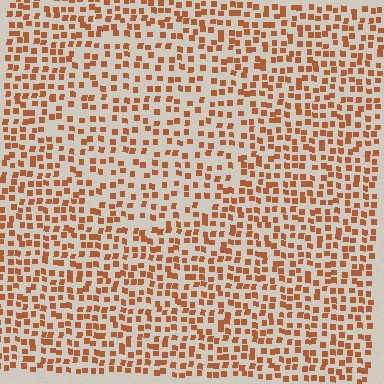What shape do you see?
I see a circle.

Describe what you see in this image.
The image contains small brown elements arranged at two different densities. A circle-shaped region is visible where the elements are less densely packed than the surrounding area.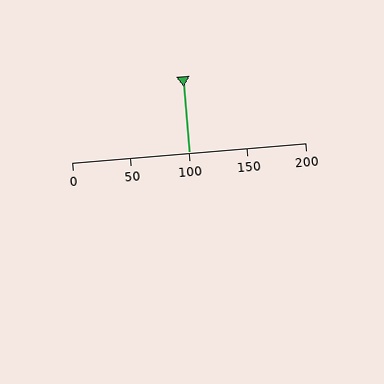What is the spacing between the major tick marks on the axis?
The major ticks are spaced 50 apart.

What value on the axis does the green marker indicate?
The marker indicates approximately 100.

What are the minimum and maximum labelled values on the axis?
The axis runs from 0 to 200.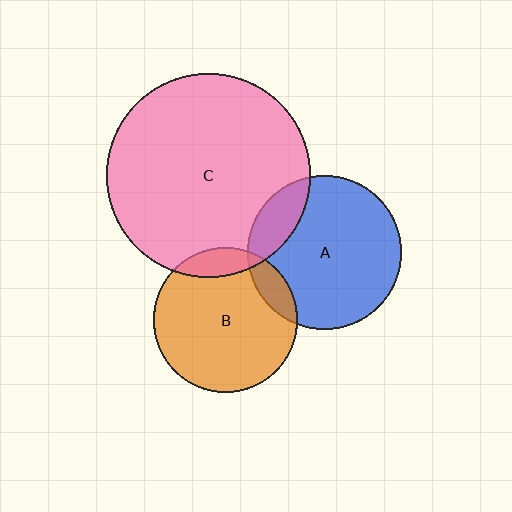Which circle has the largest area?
Circle C (pink).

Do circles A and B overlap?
Yes.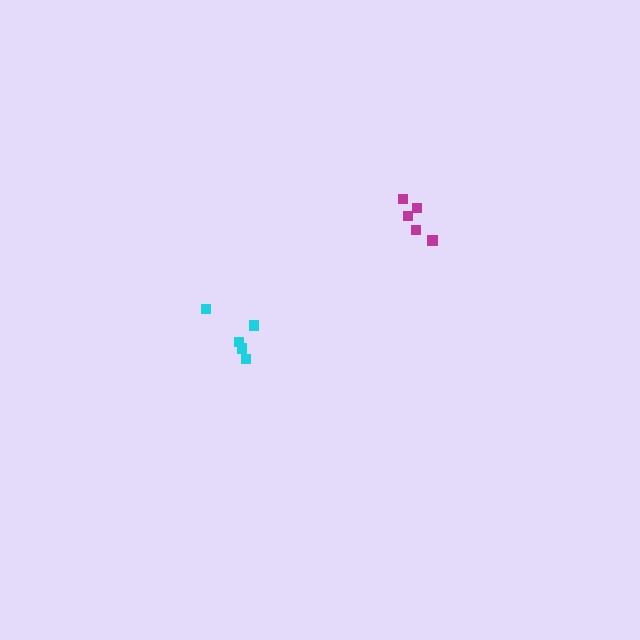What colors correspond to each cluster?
The clusters are colored: magenta, cyan.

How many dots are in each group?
Group 1: 5 dots, Group 2: 5 dots (10 total).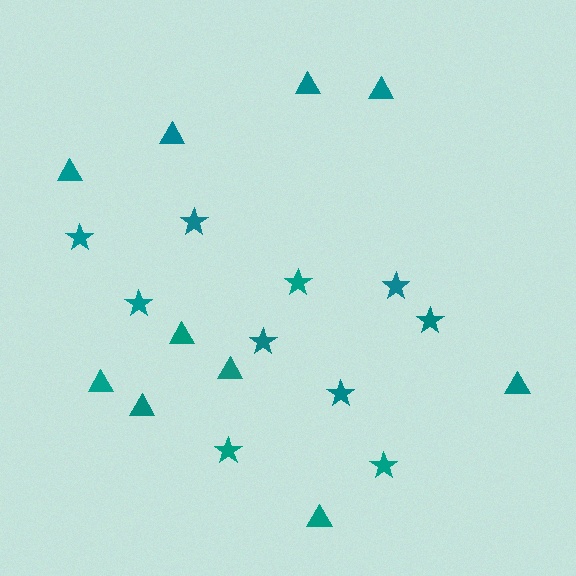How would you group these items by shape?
There are 2 groups: one group of stars (10) and one group of triangles (10).